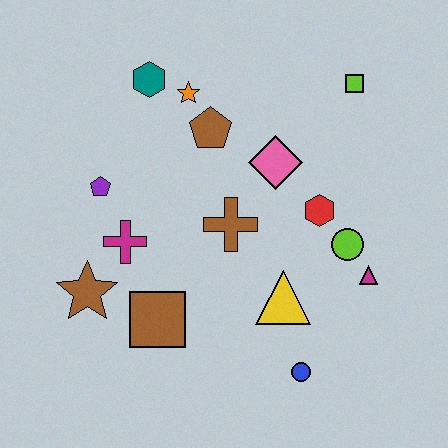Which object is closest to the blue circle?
The yellow triangle is closest to the blue circle.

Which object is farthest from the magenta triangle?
The teal hexagon is farthest from the magenta triangle.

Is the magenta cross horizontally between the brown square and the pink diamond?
No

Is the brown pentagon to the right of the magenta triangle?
No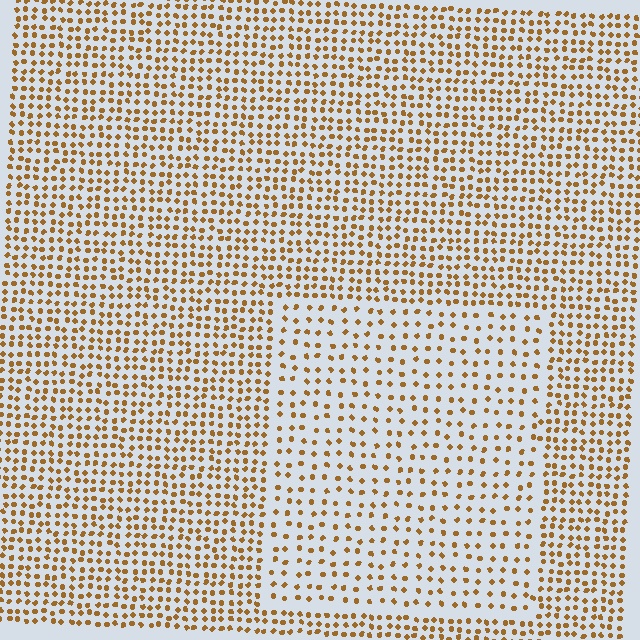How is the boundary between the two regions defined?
The boundary is defined by a change in element density (approximately 1.9x ratio). All elements are the same color, size, and shape.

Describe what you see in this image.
The image contains small brown elements arranged at two different densities. A rectangle-shaped region is visible where the elements are less densely packed than the surrounding area.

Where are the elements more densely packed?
The elements are more densely packed outside the rectangle boundary.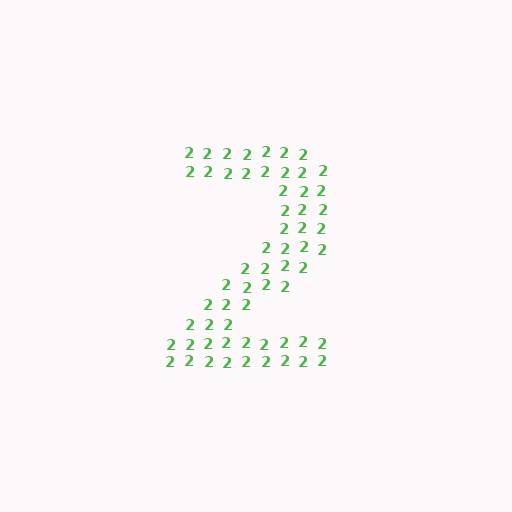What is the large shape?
The large shape is the digit 2.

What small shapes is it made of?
It is made of small digit 2's.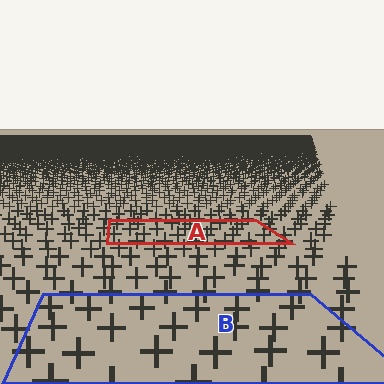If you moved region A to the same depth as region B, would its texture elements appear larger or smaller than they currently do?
They would appear larger. At a closer depth, the same texture elements are projected at a bigger on-screen size.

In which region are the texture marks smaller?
The texture marks are smaller in region A, because it is farther away.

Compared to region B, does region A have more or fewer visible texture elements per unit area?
Region A has more texture elements per unit area — they are packed more densely because it is farther away.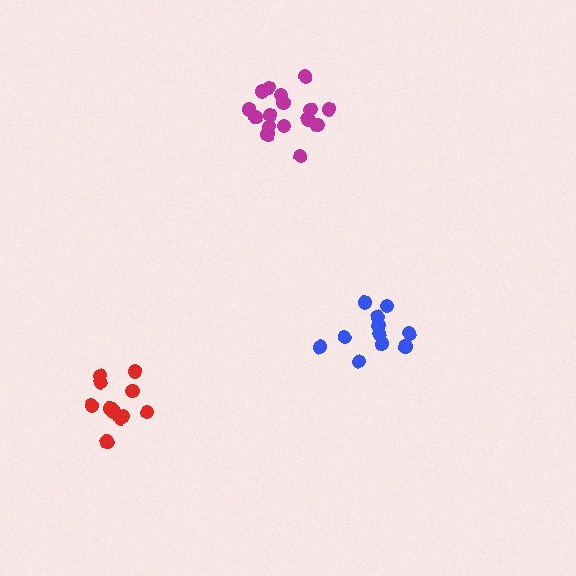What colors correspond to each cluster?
The clusters are colored: magenta, blue, red.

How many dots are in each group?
Group 1: 16 dots, Group 2: 11 dots, Group 3: 11 dots (38 total).